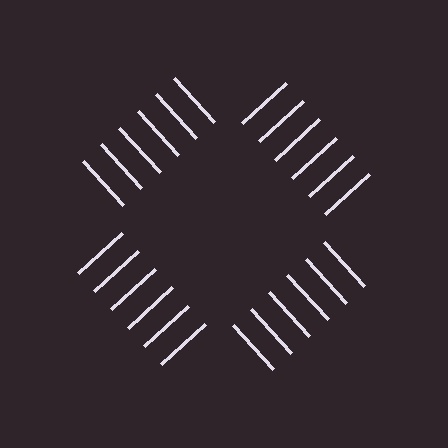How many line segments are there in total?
24 — 6 along each of the 4 edges.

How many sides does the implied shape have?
4 sides — the line-ends trace a square.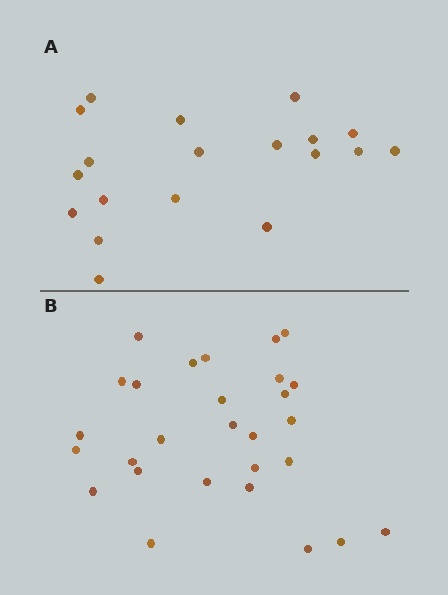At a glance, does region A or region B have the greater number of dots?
Region B (the bottom region) has more dots.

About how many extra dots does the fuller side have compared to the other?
Region B has roughly 8 or so more dots than region A.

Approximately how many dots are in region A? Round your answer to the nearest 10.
About 20 dots. (The exact count is 19, which rounds to 20.)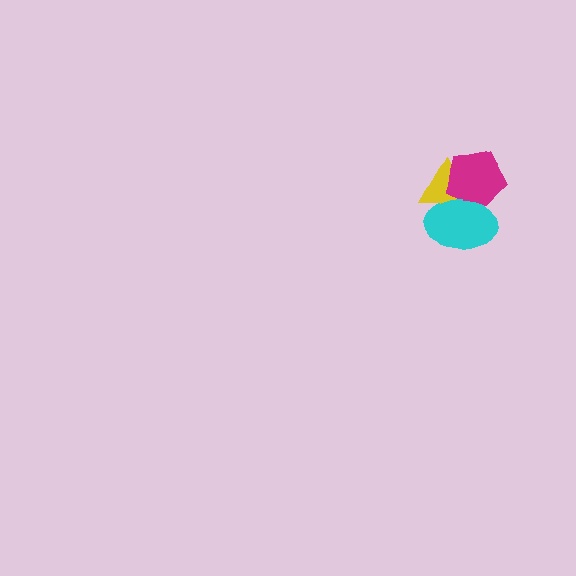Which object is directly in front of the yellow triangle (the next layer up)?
The magenta pentagon is directly in front of the yellow triangle.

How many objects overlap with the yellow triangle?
2 objects overlap with the yellow triangle.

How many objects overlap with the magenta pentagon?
2 objects overlap with the magenta pentagon.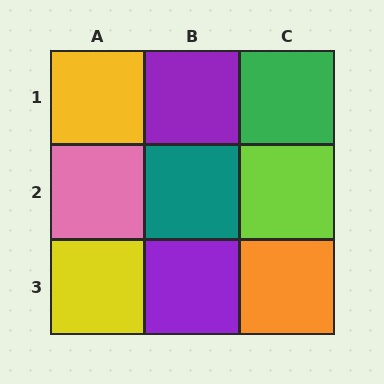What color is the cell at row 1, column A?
Yellow.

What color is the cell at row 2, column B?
Teal.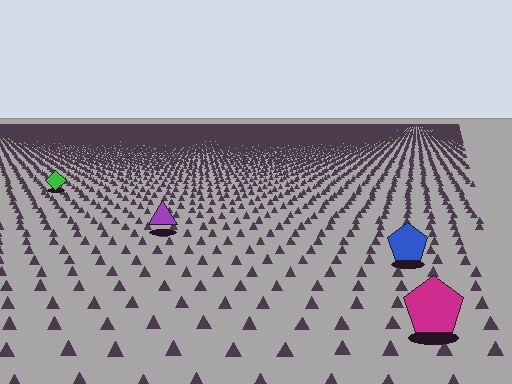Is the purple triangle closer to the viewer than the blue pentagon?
No. The blue pentagon is closer — you can tell from the texture gradient: the ground texture is coarser near it.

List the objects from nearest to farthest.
From nearest to farthest: the magenta pentagon, the blue pentagon, the purple triangle, the green diamond.